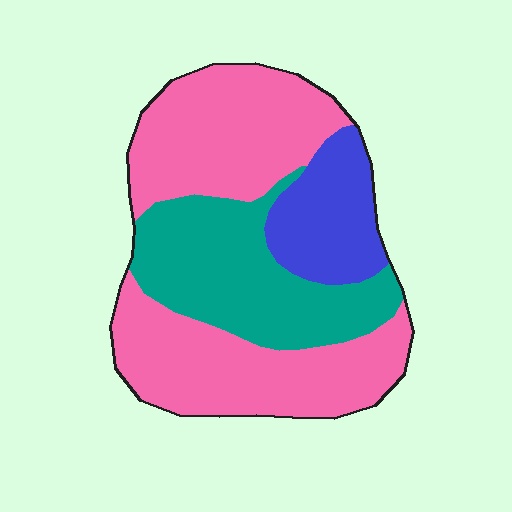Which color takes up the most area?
Pink, at roughly 55%.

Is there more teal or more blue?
Teal.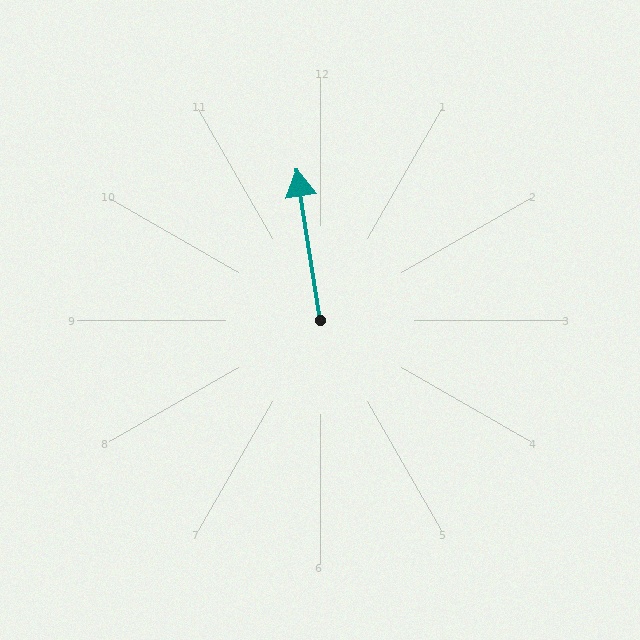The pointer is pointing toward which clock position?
Roughly 12 o'clock.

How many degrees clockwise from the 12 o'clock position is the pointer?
Approximately 351 degrees.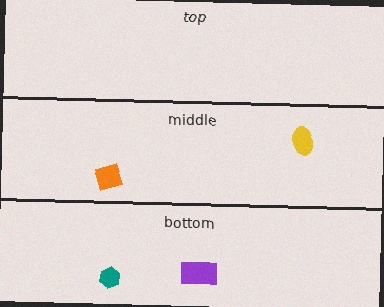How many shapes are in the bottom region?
2.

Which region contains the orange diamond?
The middle region.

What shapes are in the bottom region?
The purple rectangle, the teal hexagon.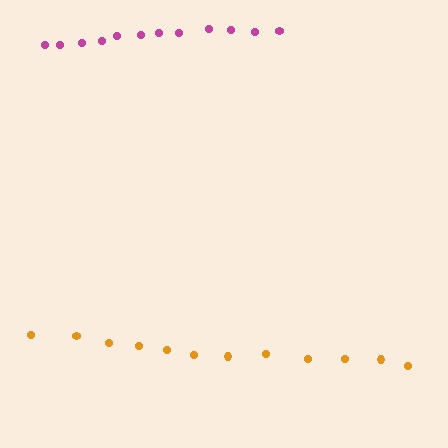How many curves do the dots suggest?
There are 2 distinct paths.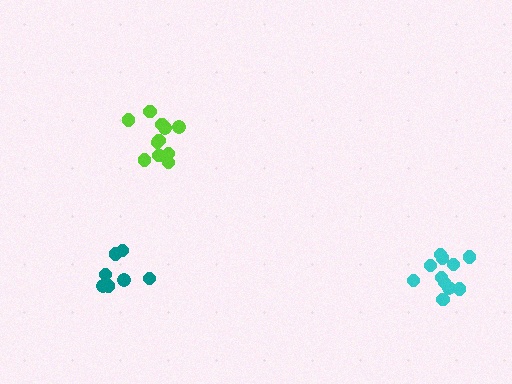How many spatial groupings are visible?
There are 3 spatial groupings.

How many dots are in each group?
Group 1: 11 dots, Group 2: 11 dots, Group 3: 7 dots (29 total).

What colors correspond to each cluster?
The clusters are colored: cyan, lime, teal.